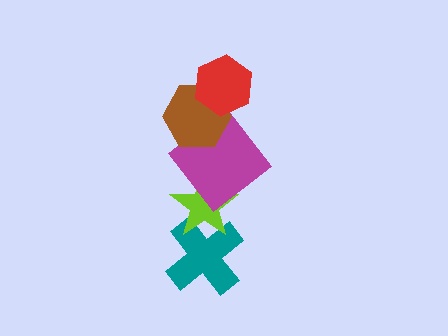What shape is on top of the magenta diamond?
The brown hexagon is on top of the magenta diamond.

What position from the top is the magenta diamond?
The magenta diamond is 3rd from the top.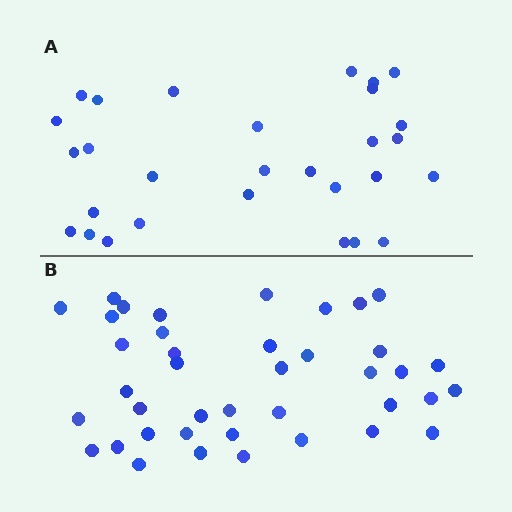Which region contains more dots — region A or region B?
Region B (the bottom region) has more dots.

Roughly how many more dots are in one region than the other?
Region B has roughly 12 or so more dots than region A.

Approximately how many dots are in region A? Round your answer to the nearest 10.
About 30 dots. (The exact count is 29, which rounds to 30.)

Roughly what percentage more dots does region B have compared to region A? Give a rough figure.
About 40% more.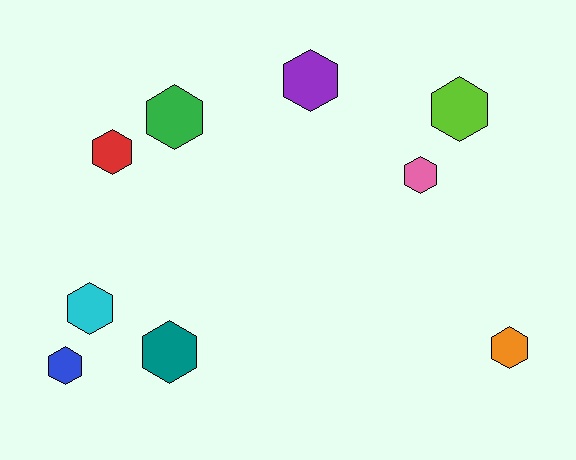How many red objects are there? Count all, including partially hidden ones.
There is 1 red object.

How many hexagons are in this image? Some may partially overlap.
There are 9 hexagons.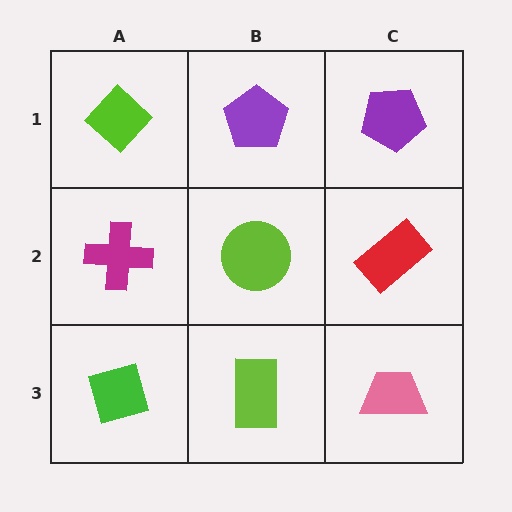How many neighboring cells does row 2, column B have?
4.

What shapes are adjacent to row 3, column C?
A red rectangle (row 2, column C), a lime rectangle (row 3, column B).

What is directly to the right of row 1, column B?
A purple pentagon.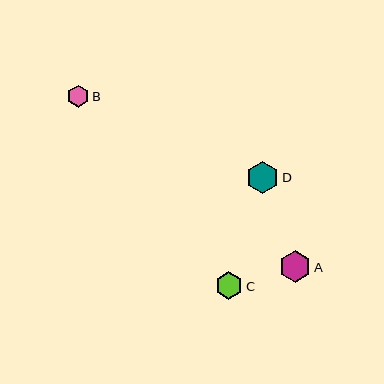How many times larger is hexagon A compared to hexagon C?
Hexagon A is approximately 1.1 times the size of hexagon C.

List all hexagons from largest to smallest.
From largest to smallest: D, A, C, B.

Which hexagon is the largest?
Hexagon D is the largest with a size of approximately 32 pixels.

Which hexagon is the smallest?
Hexagon B is the smallest with a size of approximately 22 pixels.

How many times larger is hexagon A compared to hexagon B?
Hexagon A is approximately 1.4 times the size of hexagon B.